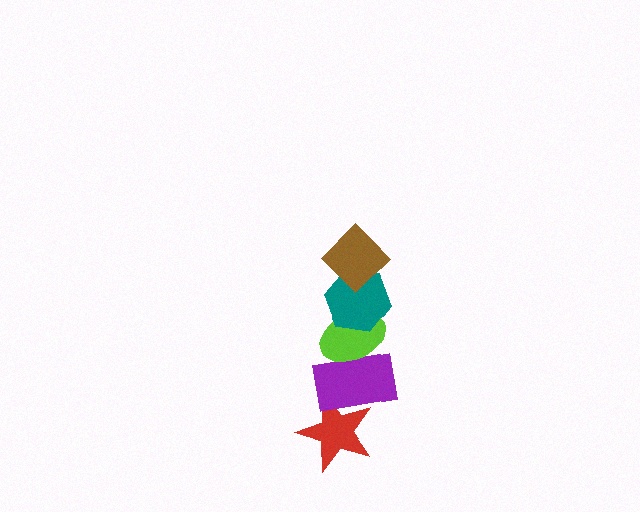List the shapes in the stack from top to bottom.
From top to bottom: the brown diamond, the teal hexagon, the lime ellipse, the purple rectangle, the red star.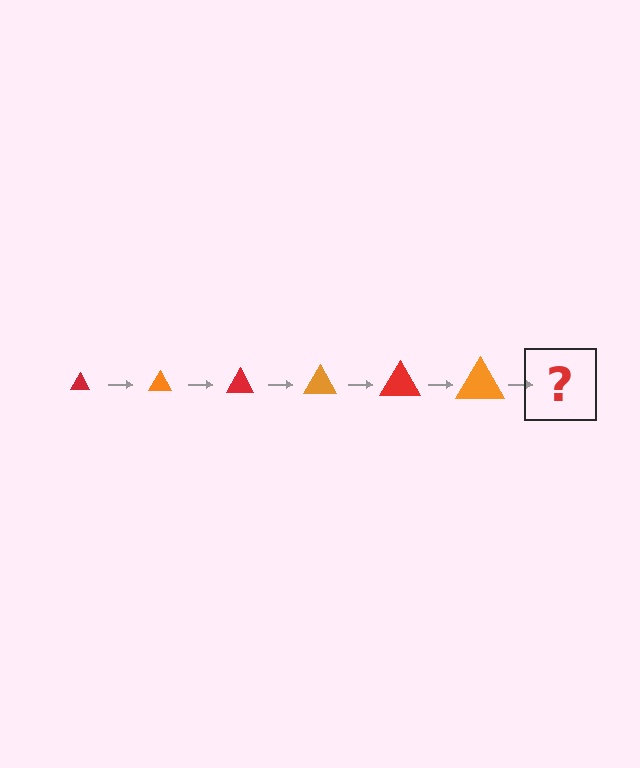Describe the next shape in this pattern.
It should be a red triangle, larger than the previous one.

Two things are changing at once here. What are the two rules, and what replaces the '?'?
The two rules are that the triangle grows larger each step and the color cycles through red and orange. The '?' should be a red triangle, larger than the previous one.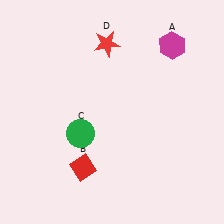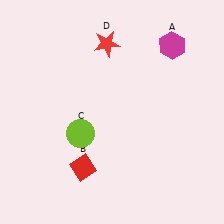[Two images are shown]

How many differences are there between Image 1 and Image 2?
There is 1 difference between the two images.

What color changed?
The circle (C) changed from green in Image 1 to lime in Image 2.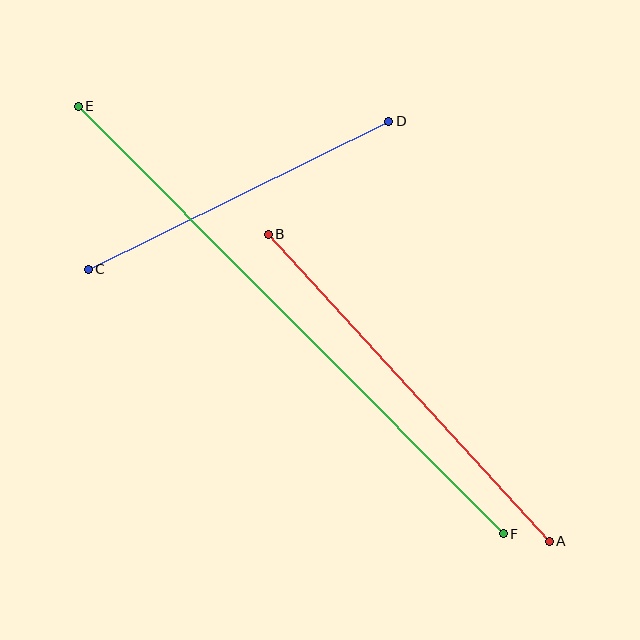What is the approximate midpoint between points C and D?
The midpoint is at approximately (239, 195) pixels.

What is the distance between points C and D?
The distance is approximately 335 pixels.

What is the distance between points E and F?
The distance is approximately 603 pixels.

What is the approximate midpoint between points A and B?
The midpoint is at approximately (409, 388) pixels.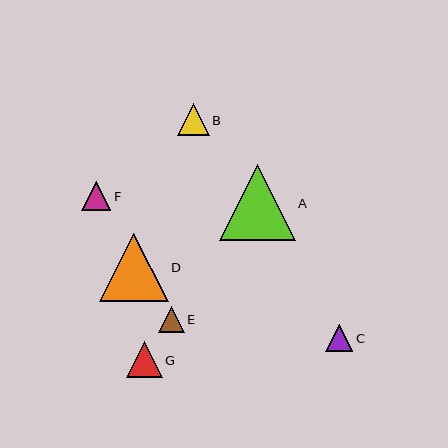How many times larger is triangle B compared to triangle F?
Triangle B is approximately 1.1 times the size of triangle F.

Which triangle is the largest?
Triangle A is the largest with a size of approximately 76 pixels.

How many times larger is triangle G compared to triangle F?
Triangle G is approximately 1.2 times the size of triangle F.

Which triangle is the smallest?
Triangle E is the smallest with a size of approximately 26 pixels.